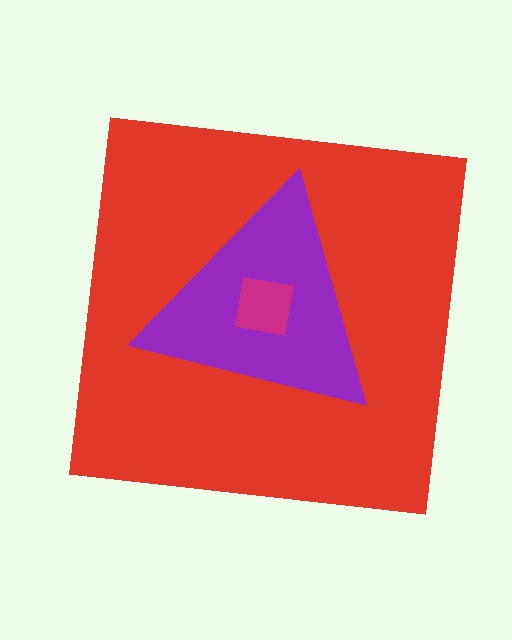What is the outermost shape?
The red square.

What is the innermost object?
The magenta square.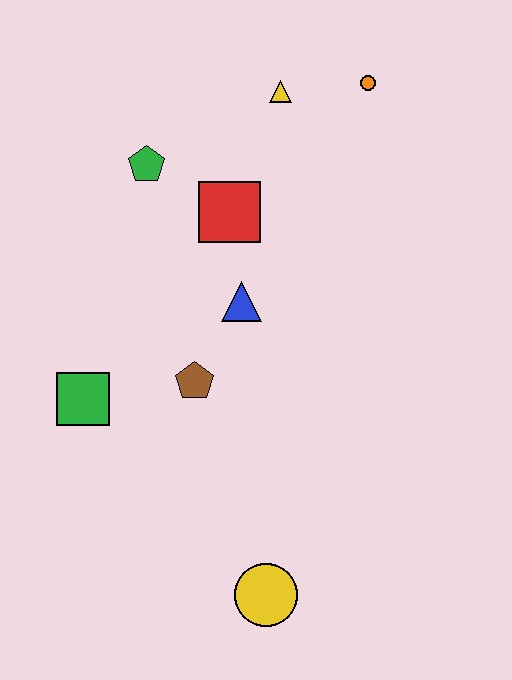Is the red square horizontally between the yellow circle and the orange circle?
No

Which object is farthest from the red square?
The yellow circle is farthest from the red square.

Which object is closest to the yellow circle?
The brown pentagon is closest to the yellow circle.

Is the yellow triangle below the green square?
No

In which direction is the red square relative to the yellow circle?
The red square is above the yellow circle.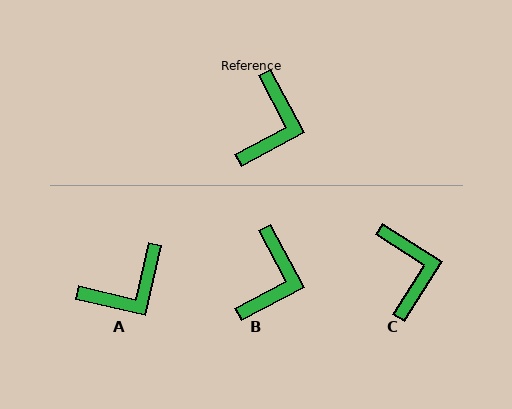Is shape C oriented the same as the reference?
No, it is off by about 29 degrees.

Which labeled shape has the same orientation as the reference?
B.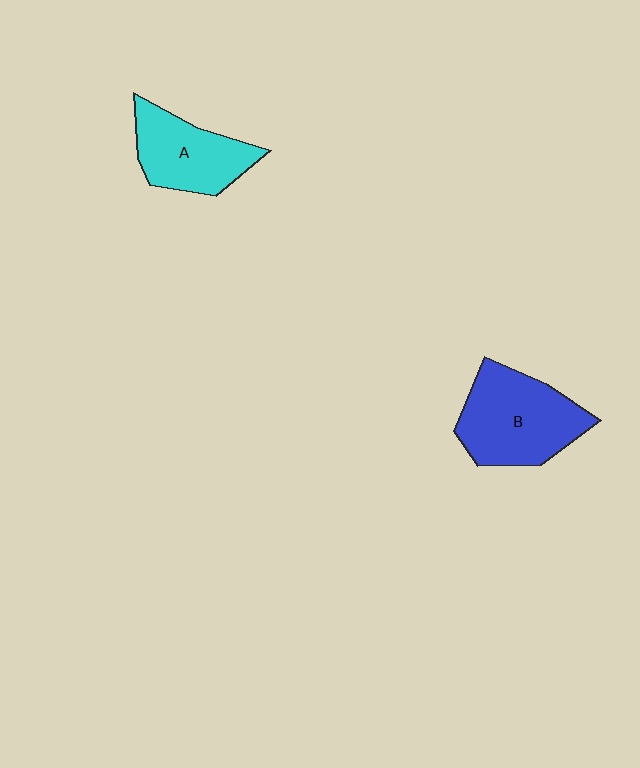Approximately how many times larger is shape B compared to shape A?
Approximately 1.3 times.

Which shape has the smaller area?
Shape A (cyan).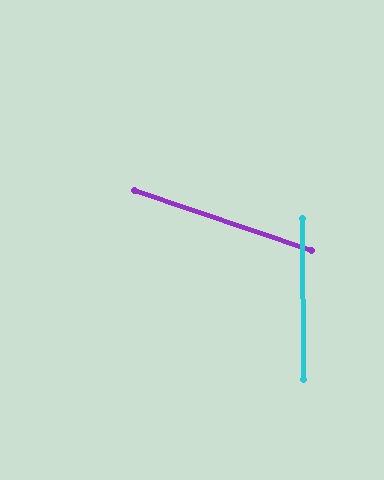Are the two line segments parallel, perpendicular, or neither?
Neither parallel nor perpendicular — they differ by about 71°.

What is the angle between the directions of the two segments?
Approximately 71 degrees.